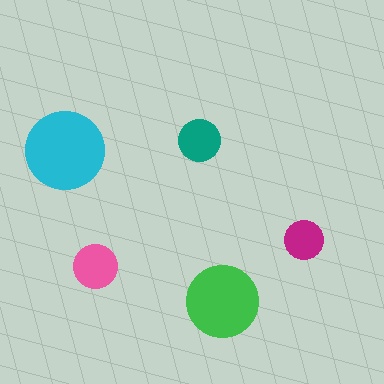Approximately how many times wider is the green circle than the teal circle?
About 1.5 times wider.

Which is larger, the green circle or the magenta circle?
The green one.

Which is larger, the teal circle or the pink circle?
The pink one.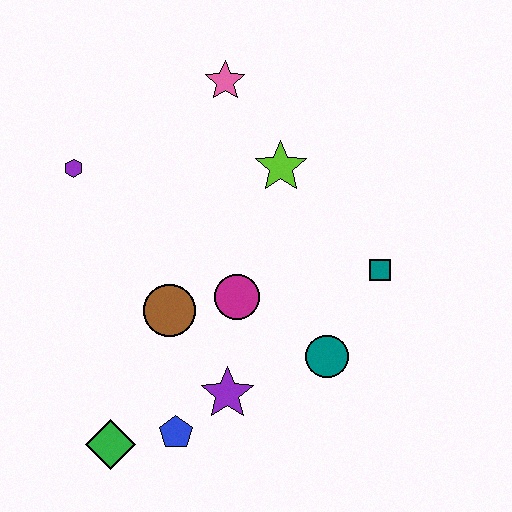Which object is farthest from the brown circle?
The pink star is farthest from the brown circle.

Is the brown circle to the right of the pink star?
No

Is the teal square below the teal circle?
No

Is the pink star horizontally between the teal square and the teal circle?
No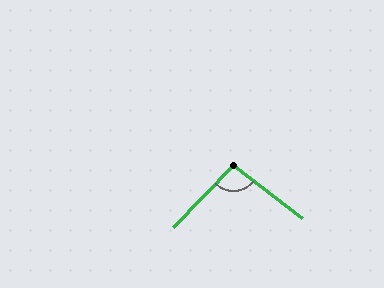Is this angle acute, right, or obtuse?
It is obtuse.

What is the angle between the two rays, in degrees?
Approximately 96 degrees.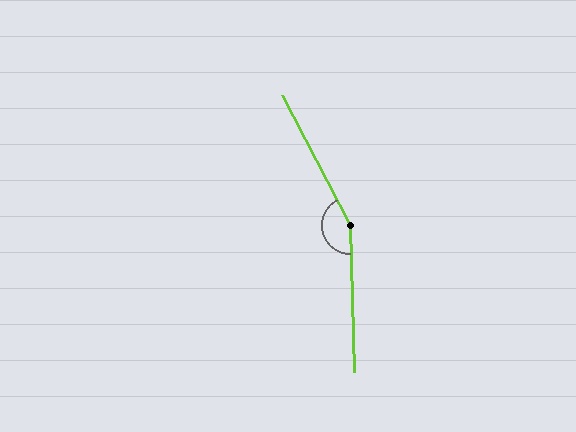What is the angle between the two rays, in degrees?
Approximately 154 degrees.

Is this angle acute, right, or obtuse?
It is obtuse.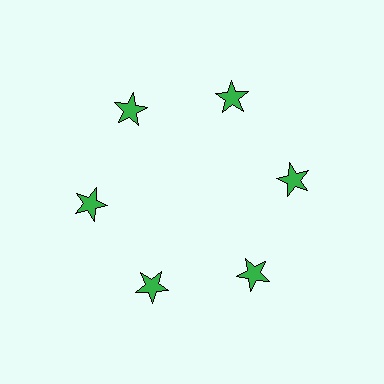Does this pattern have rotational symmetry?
Yes, this pattern has 6-fold rotational symmetry. It looks the same after rotating 60 degrees around the center.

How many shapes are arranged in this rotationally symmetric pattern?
There are 6 shapes, arranged in 6 groups of 1.